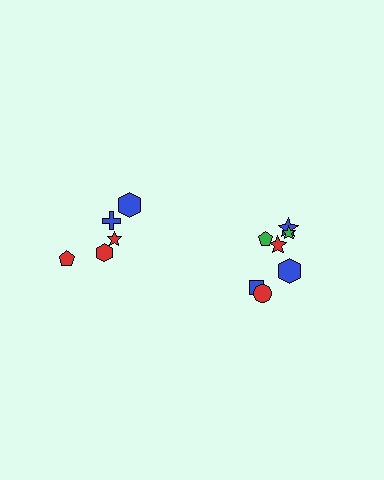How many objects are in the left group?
There are 5 objects.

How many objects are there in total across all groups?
There are 12 objects.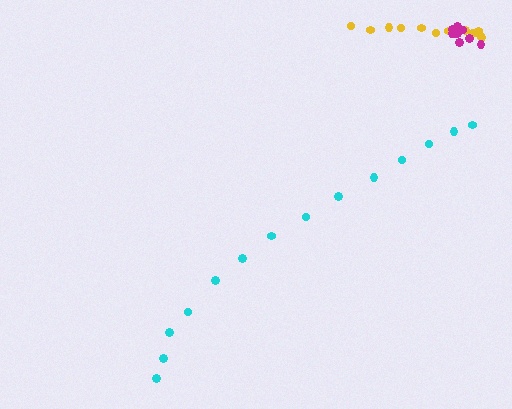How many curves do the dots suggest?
There are 3 distinct paths.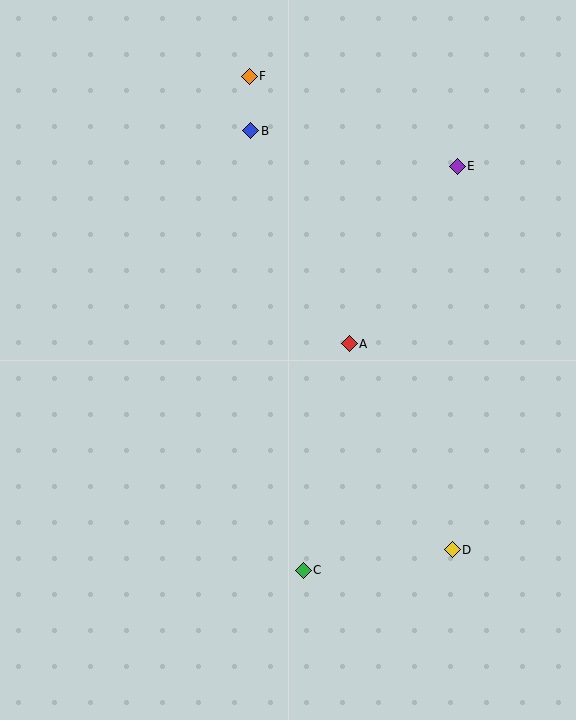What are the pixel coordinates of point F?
Point F is at (249, 76).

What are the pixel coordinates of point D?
Point D is at (452, 550).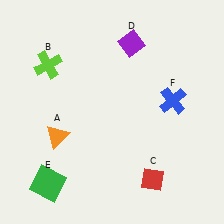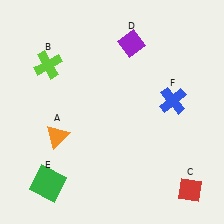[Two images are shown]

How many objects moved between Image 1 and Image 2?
1 object moved between the two images.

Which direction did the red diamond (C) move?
The red diamond (C) moved right.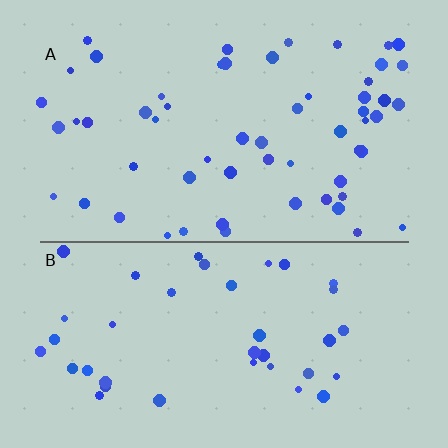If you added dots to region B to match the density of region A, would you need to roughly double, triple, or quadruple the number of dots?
Approximately double.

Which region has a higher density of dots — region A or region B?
A (the top).